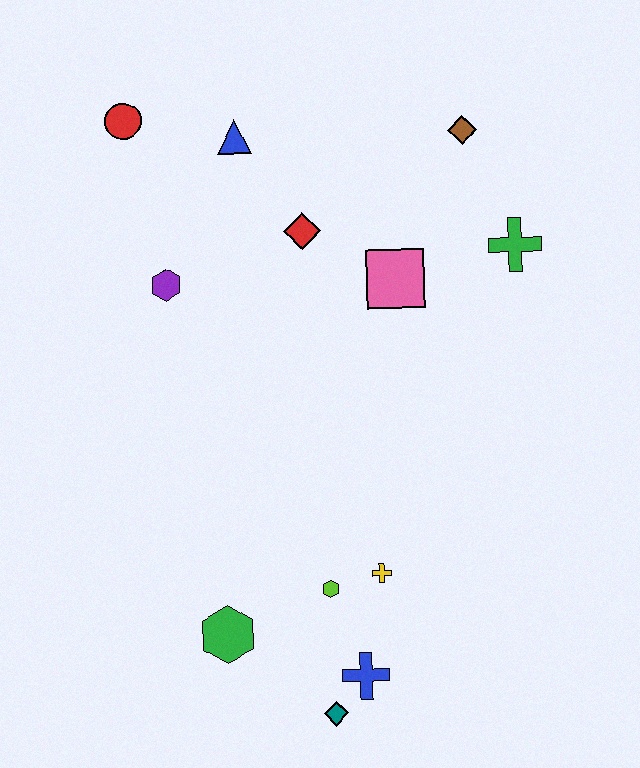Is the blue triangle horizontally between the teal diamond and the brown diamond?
No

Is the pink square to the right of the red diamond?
Yes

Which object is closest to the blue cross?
The teal diamond is closest to the blue cross.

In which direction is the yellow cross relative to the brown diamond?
The yellow cross is below the brown diamond.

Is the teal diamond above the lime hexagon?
No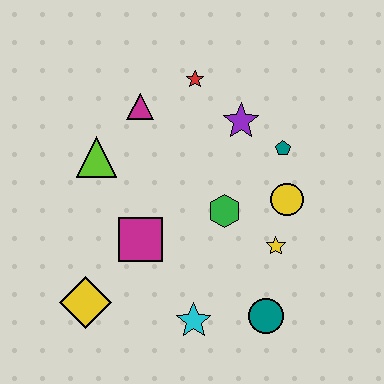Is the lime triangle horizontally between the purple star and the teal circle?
No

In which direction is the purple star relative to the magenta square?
The purple star is above the magenta square.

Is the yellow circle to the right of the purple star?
Yes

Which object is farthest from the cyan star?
The red star is farthest from the cyan star.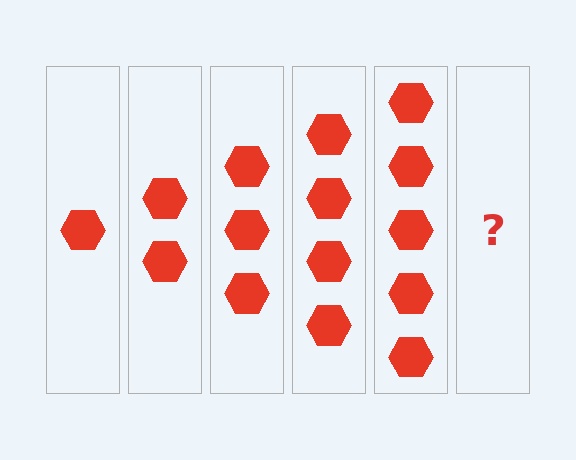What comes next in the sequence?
The next element should be 6 hexagons.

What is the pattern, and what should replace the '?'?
The pattern is that each step adds one more hexagon. The '?' should be 6 hexagons.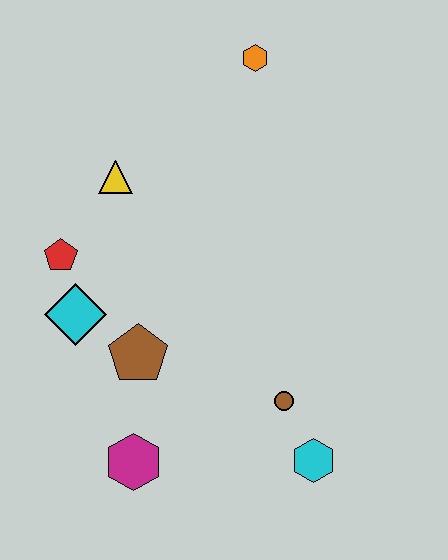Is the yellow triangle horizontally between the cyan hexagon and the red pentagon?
Yes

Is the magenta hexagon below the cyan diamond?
Yes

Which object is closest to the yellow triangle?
The red pentagon is closest to the yellow triangle.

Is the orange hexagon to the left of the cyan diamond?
No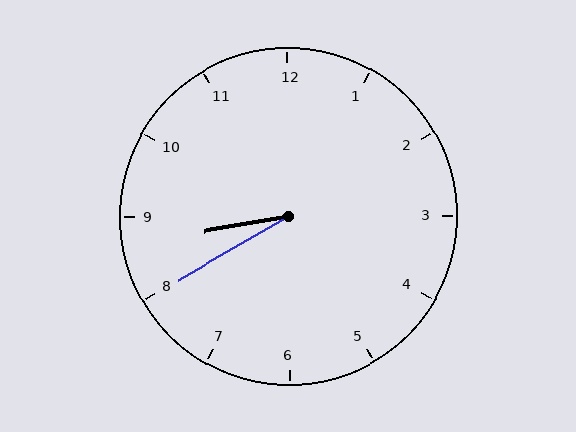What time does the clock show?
8:40.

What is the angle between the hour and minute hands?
Approximately 20 degrees.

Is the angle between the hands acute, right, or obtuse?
It is acute.